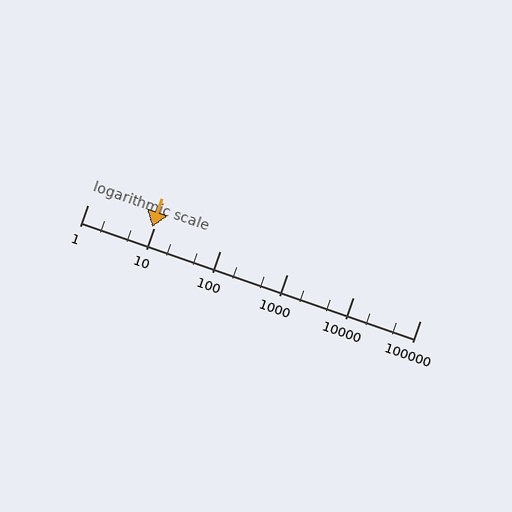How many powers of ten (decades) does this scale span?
The scale spans 5 decades, from 1 to 100000.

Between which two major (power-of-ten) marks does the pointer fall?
The pointer is between 1 and 10.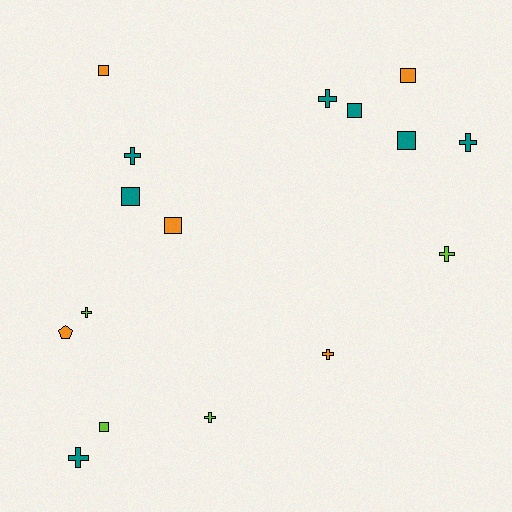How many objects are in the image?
There are 16 objects.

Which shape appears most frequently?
Cross, with 8 objects.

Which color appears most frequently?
Teal, with 7 objects.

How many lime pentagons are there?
There are no lime pentagons.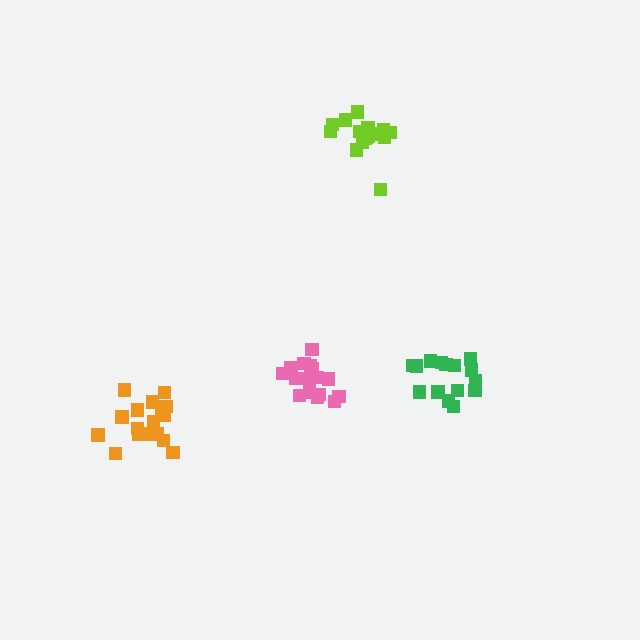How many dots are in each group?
Group 1: 19 dots, Group 2: 18 dots, Group 3: 16 dots, Group 4: 15 dots (68 total).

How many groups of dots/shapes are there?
There are 4 groups.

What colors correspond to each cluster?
The clusters are colored: orange, pink, lime, green.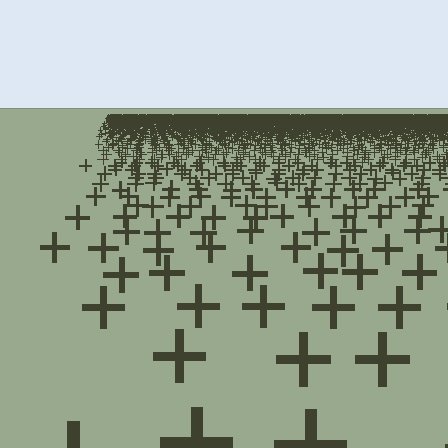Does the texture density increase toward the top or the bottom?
Density increases toward the top.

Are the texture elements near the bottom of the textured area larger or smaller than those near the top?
Larger. Near the bottom, elements are closer to the viewer and appear at a bigger on-screen size.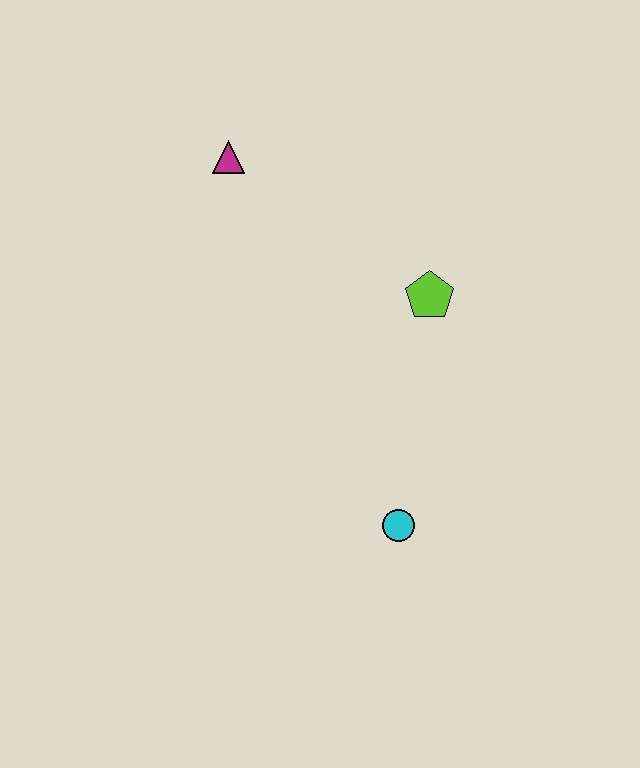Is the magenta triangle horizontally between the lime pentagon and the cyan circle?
No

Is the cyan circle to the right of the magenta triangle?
Yes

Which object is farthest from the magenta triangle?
The cyan circle is farthest from the magenta triangle.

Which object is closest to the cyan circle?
The lime pentagon is closest to the cyan circle.